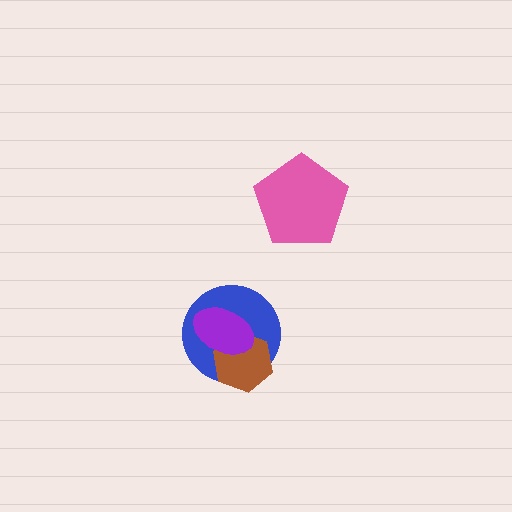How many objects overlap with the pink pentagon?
0 objects overlap with the pink pentagon.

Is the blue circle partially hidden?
Yes, it is partially covered by another shape.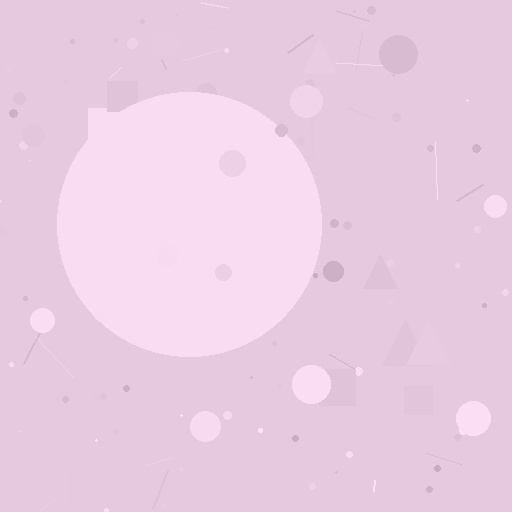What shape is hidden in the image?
A circle is hidden in the image.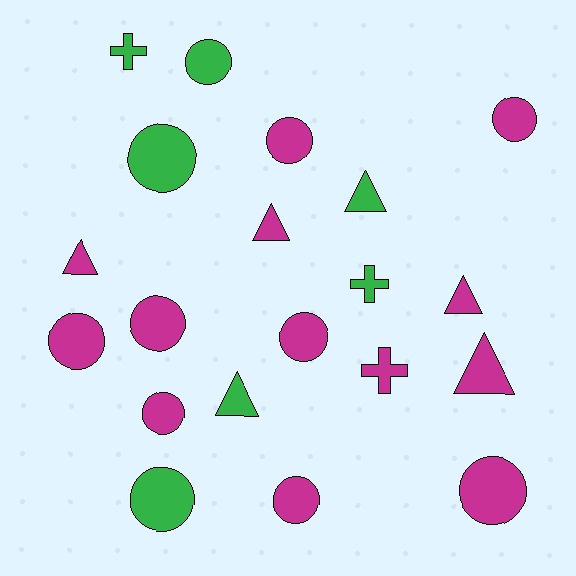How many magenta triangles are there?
There are 4 magenta triangles.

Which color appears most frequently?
Magenta, with 13 objects.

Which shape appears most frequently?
Circle, with 11 objects.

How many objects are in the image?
There are 20 objects.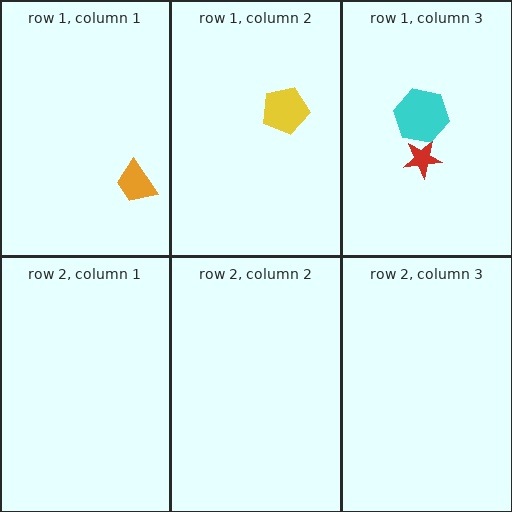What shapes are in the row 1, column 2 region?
The yellow pentagon.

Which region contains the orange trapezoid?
The row 1, column 1 region.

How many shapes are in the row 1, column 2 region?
1.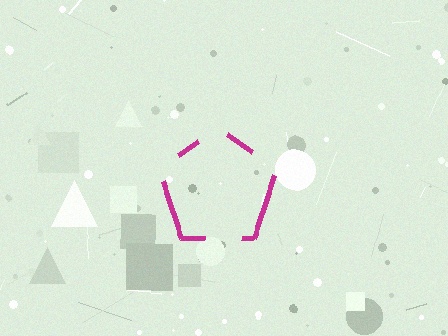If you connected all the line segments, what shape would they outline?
They would outline a pentagon.